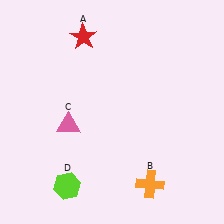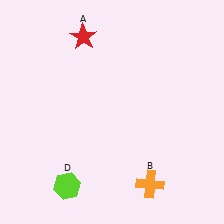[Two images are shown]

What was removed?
The pink triangle (C) was removed in Image 2.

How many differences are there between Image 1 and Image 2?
There is 1 difference between the two images.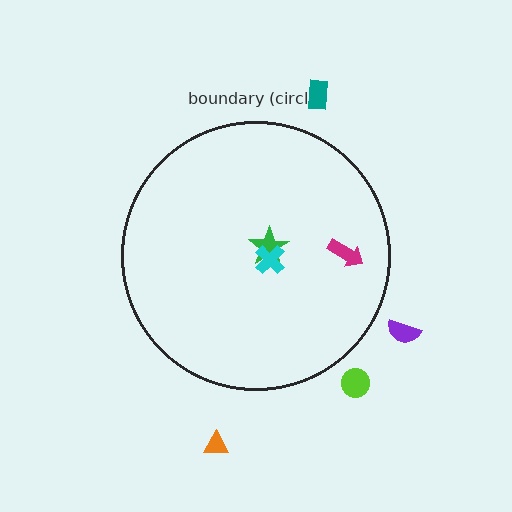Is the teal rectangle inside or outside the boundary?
Outside.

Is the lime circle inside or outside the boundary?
Outside.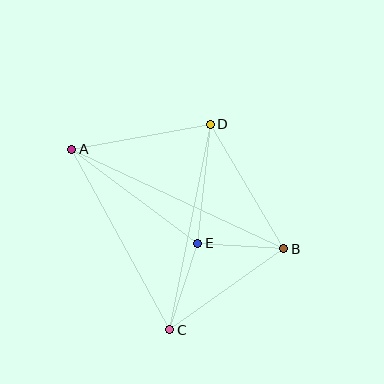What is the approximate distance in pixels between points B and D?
The distance between B and D is approximately 144 pixels.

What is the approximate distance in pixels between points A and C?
The distance between A and C is approximately 206 pixels.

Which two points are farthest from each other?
Points A and B are farthest from each other.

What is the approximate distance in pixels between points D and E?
The distance between D and E is approximately 119 pixels.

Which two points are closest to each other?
Points B and E are closest to each other.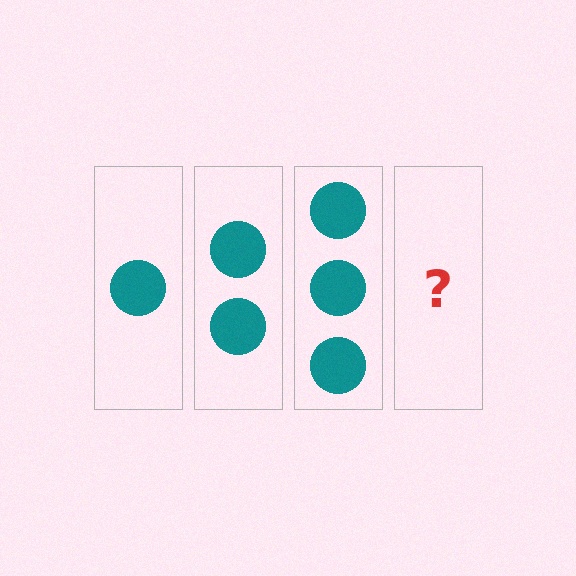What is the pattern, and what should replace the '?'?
The pattern is that each step adds one more circle. The '?' should be 4 circles.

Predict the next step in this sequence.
The next step is 4 circles.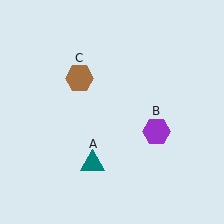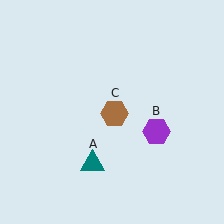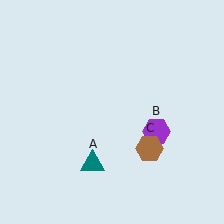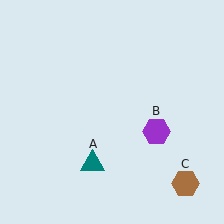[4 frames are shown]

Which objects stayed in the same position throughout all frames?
Teal triangle (object A) and purple hexagon (object B) remained stationary.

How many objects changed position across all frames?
1 object changed position: brown hexagon (object C).